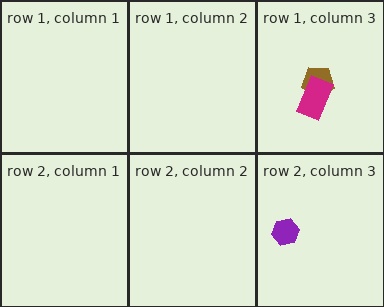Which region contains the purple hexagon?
The row 2, column 3 region.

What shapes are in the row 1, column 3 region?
The brown pentagon, the magenta rectangle.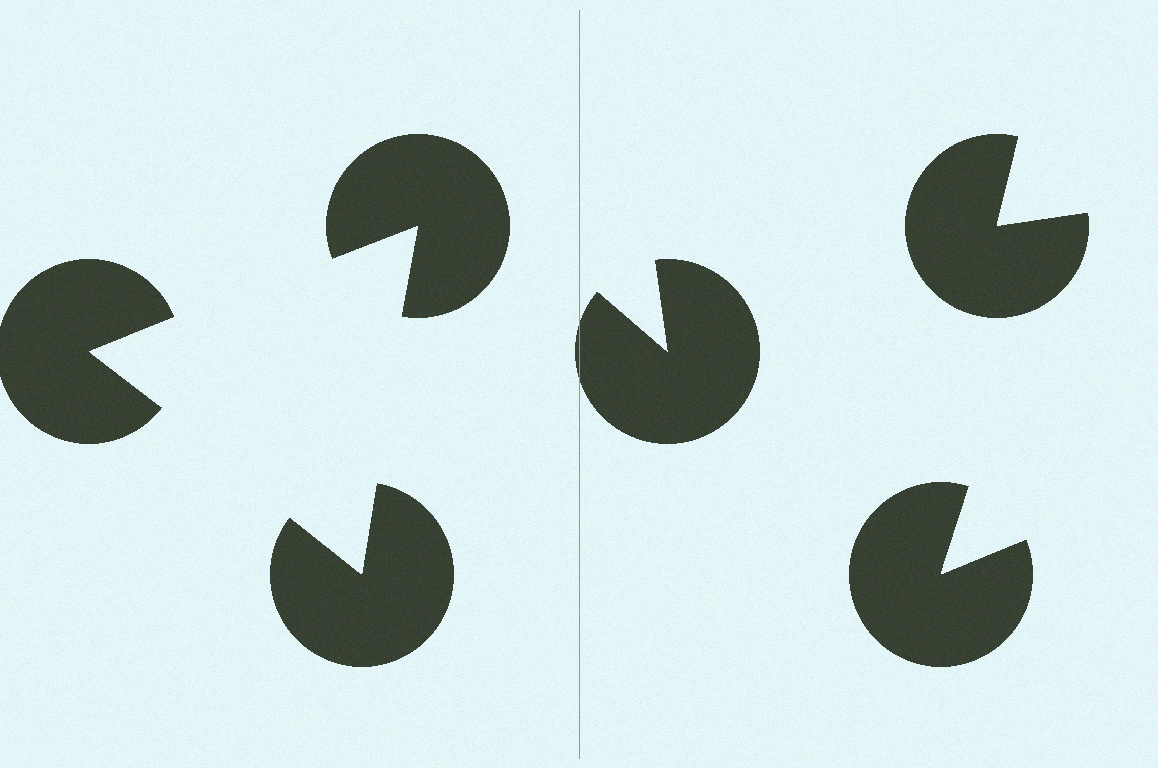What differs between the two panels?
The pac-man discs are positioned identically on both sides; only the wedge orientations differ. On the left they align to a triangle; on the right they are misaligned.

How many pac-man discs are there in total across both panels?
6 — 3 on each side.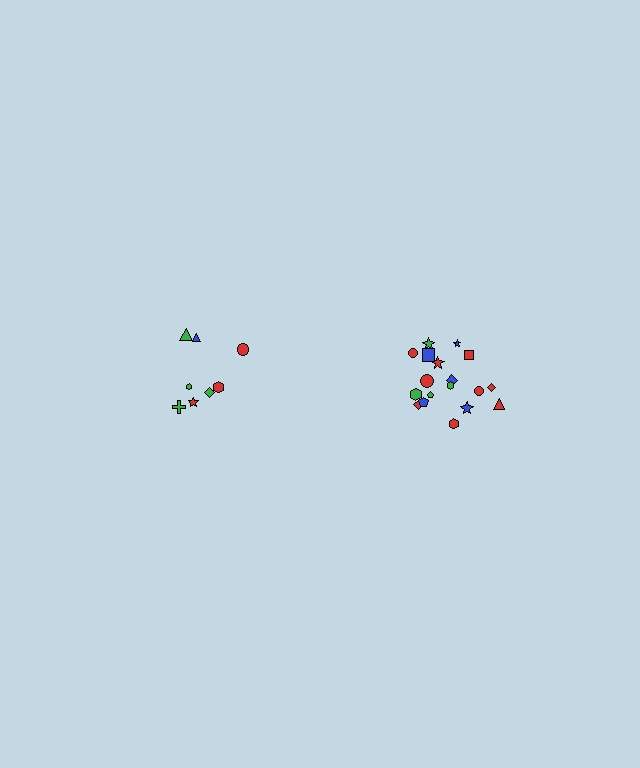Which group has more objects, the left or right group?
The right group.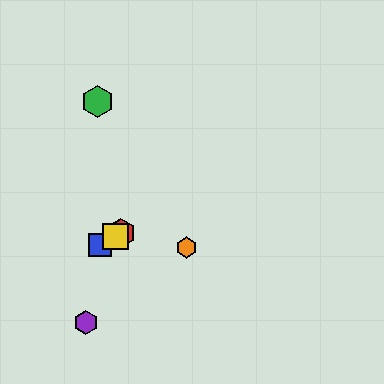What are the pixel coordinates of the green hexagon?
The green hexagon is at (97, 101).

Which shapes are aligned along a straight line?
The red hexagon, the blue square, the yellow square are aligned along a straight line.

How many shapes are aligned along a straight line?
3 shapes (the red hexagon, the blue square, the yellow square) are aligned along a straight line.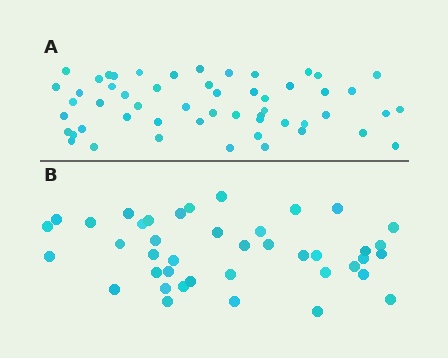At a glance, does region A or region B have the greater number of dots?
Region A (the top region) has more dots.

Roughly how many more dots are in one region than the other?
Region A has approximately 15 more dots than region B.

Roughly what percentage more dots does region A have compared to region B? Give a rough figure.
About 30% more.